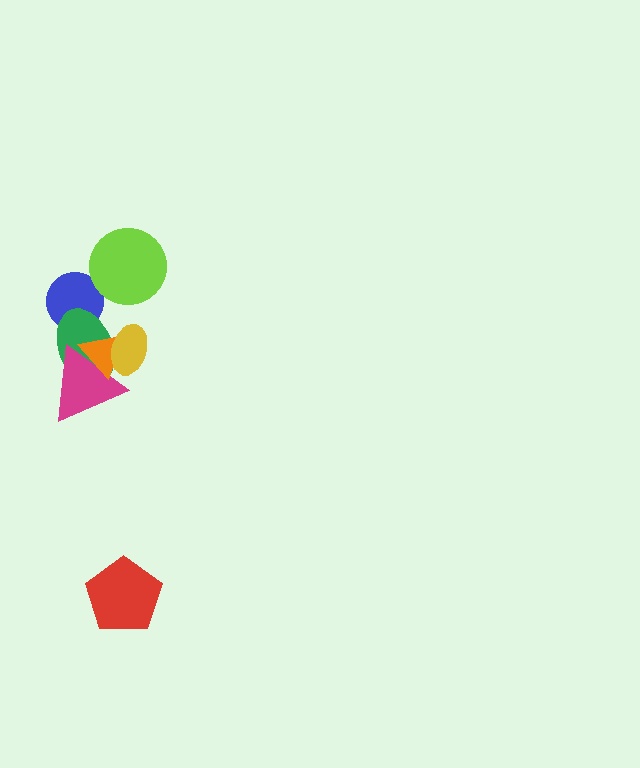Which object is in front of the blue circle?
The green ellipse is in front of the blue circle.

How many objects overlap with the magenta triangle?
3 objects overlap with the magenta triangle.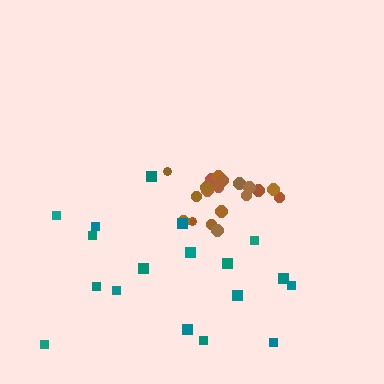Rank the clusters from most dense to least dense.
brown, teal.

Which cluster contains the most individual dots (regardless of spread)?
Brown (20).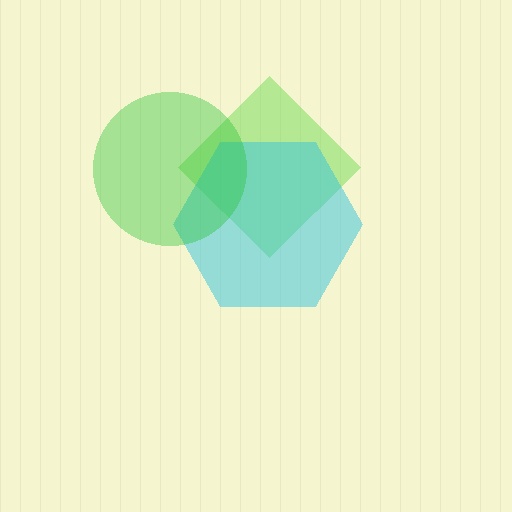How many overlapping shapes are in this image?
There are 3 overlapping shapes in the image.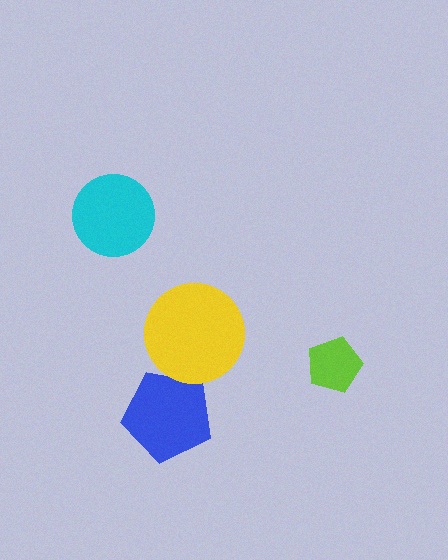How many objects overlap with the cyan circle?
0 objects overlap with the cyan circle.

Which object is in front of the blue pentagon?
The yellow circle is in front of the blue pentagon.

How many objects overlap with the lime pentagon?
0 objects overlap with the lime pentagon.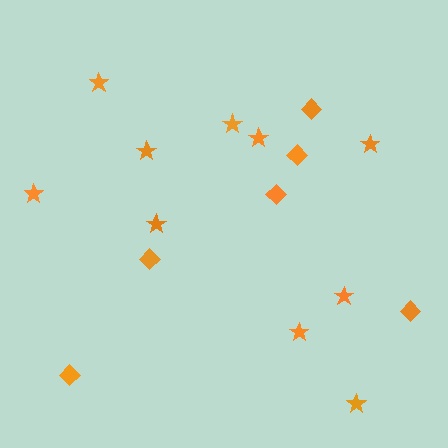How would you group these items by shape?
There are 2 groups: one group of stars (10) and one group of diamonds (6).